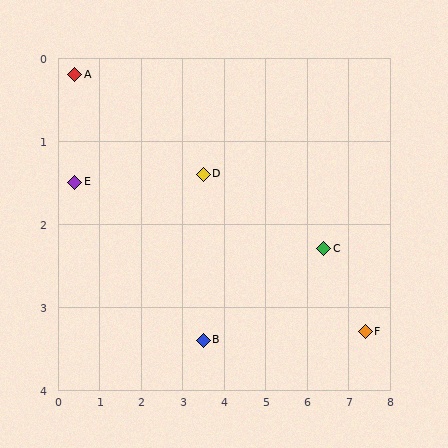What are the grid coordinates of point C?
Point C is at approximately (6.4, 2.3).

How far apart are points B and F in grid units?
Points B and F are about 3.9 grid units apart.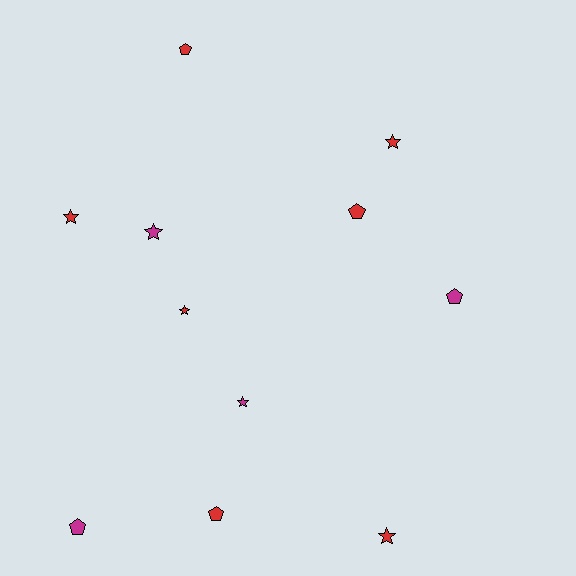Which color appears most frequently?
Red, with 7 objects.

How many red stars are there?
There are 4 red stars.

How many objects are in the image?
There are 11 objects.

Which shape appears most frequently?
Star, with 6 objects.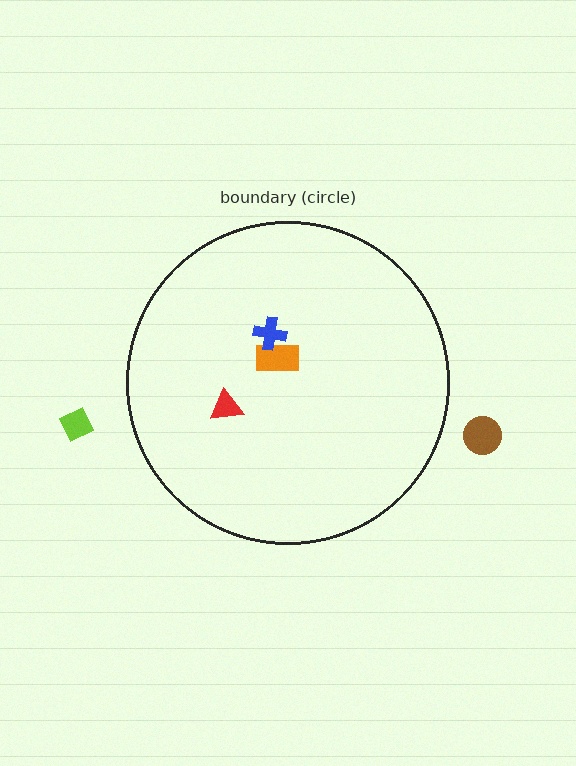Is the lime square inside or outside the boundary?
Outside.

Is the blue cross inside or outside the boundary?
Inside.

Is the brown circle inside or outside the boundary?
Outside.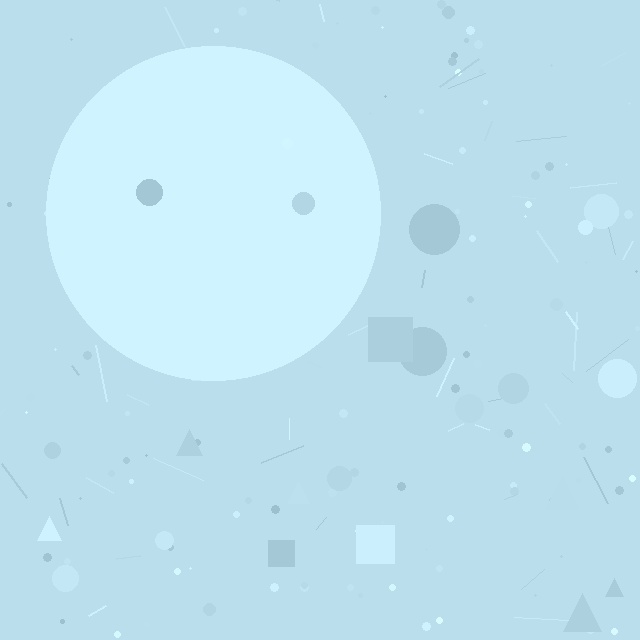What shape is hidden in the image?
A circle is hidden in the image.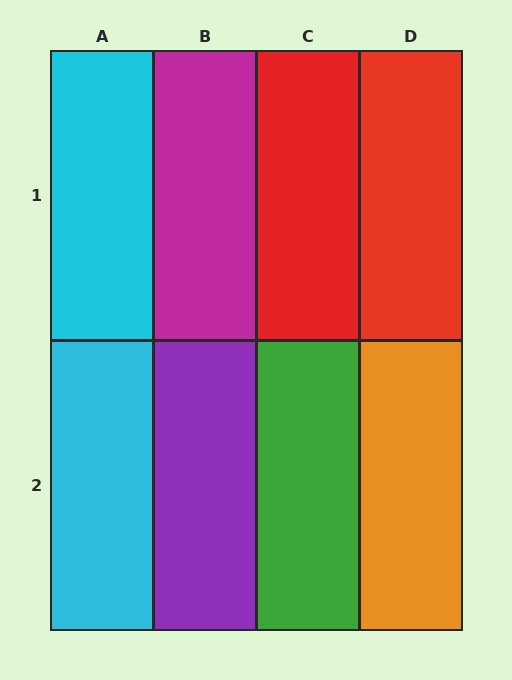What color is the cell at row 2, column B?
Purple.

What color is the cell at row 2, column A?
Cyan.